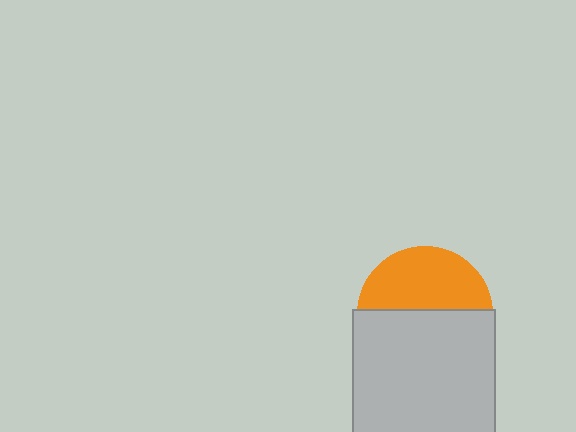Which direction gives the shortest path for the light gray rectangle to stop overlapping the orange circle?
Moving down gives the shortest separation.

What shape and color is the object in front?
The object in front is a light gray rectangle.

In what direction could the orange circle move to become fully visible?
The orange circle could move up. That would shift it out from behind the light gray rectangle entirely.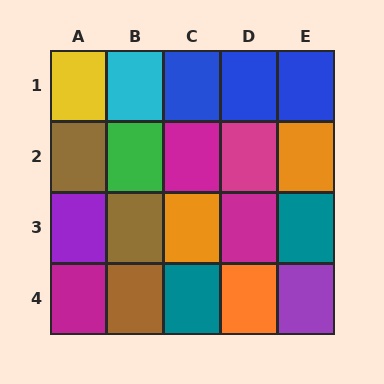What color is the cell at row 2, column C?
Magenta.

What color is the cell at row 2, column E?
Orange.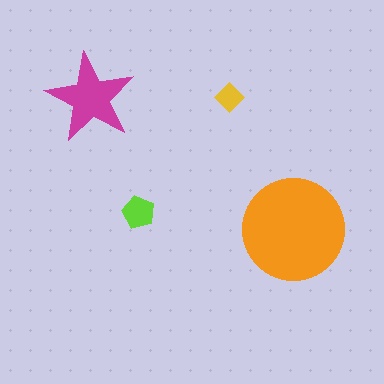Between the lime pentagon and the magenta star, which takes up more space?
The magenta star.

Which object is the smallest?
The yellow diamond.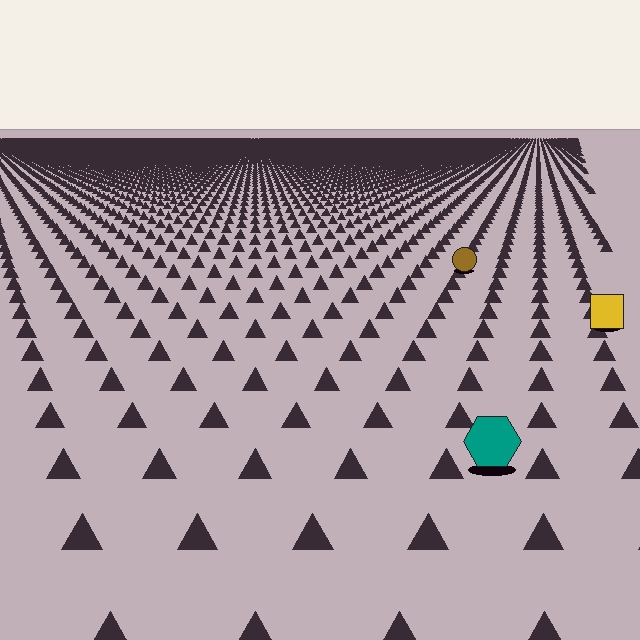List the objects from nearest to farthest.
From nearest to farthest: the teal hexagon, the yellow square, the brown circle.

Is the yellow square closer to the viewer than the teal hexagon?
No. The teal hexagon is closer — you can tell from the texture gradient: the ground texture is coarser near it.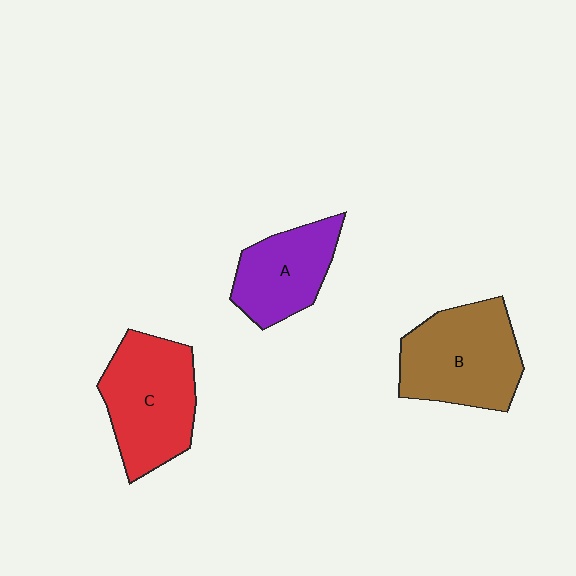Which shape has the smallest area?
Shape A (purple).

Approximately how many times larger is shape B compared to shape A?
Approximately 1.4 times.